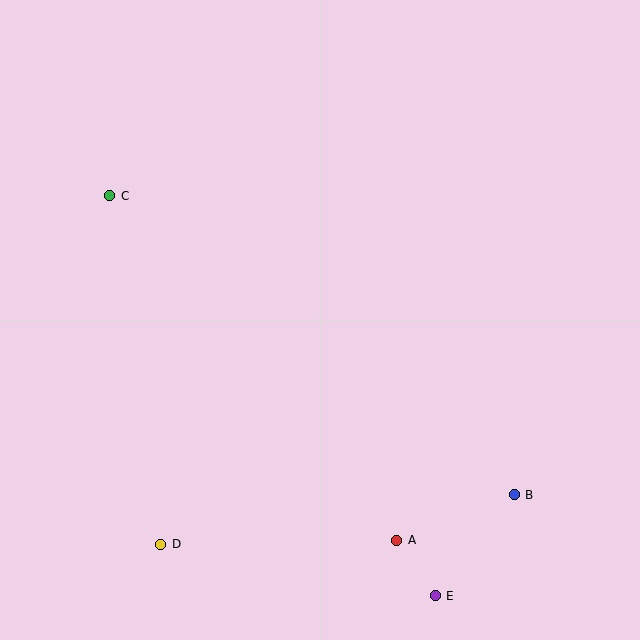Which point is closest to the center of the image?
Point A at (397, 540) is closest to the center.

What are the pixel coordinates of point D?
Point D is at (161, 544).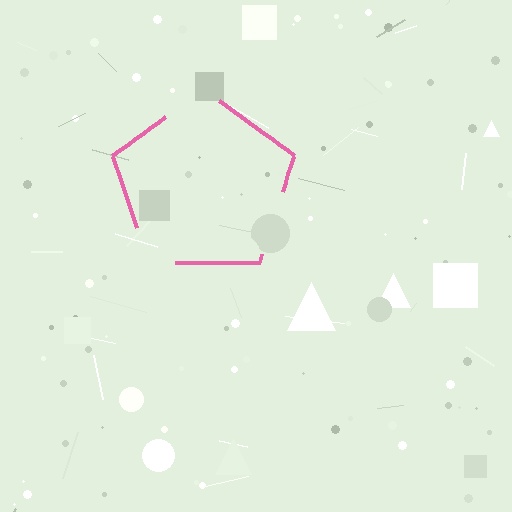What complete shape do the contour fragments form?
The contour fragments form a pentagon.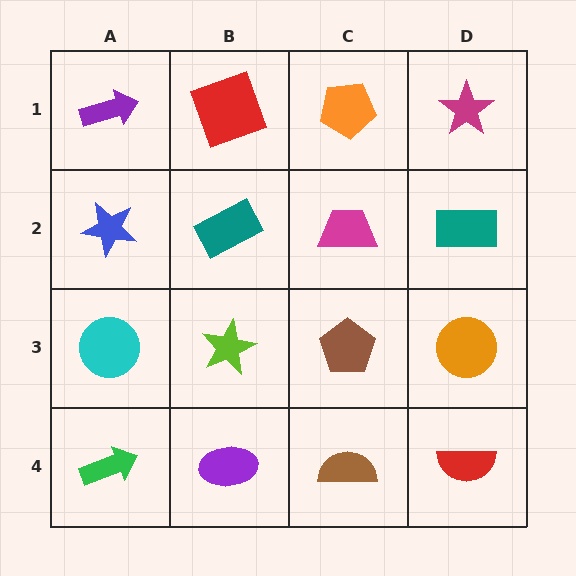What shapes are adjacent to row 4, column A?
A cyan circle (row 3, column A), a purple ellipse (row 4, column B).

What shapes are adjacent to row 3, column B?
A teal rectangle (row 2, column B), a purple ellipse (row 4, column B), a cyan circle (row 3, column A), a brown pentagon (row 3, column C).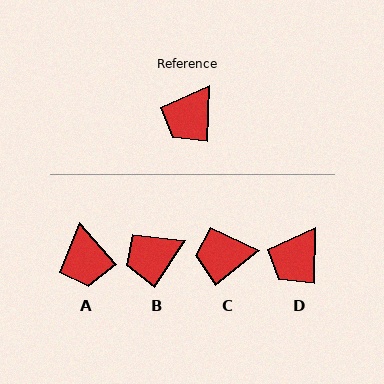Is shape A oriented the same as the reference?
No, it is off by about 43 degrees.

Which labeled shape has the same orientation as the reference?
D.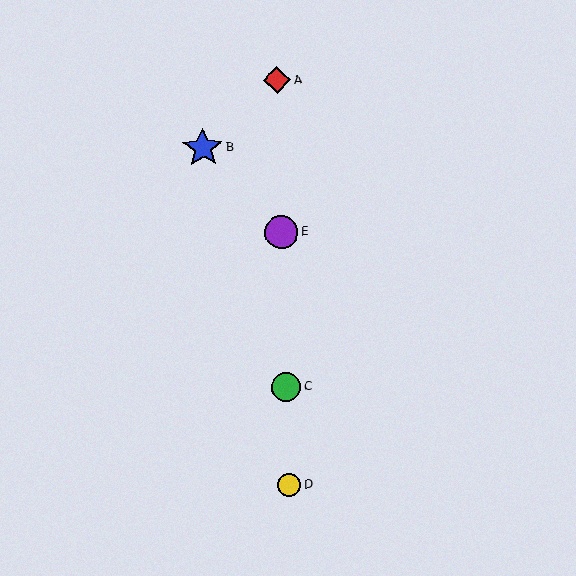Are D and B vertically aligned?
No, D is at x≈289 and B is at x≈203.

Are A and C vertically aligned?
Yes, both are at x≈277.